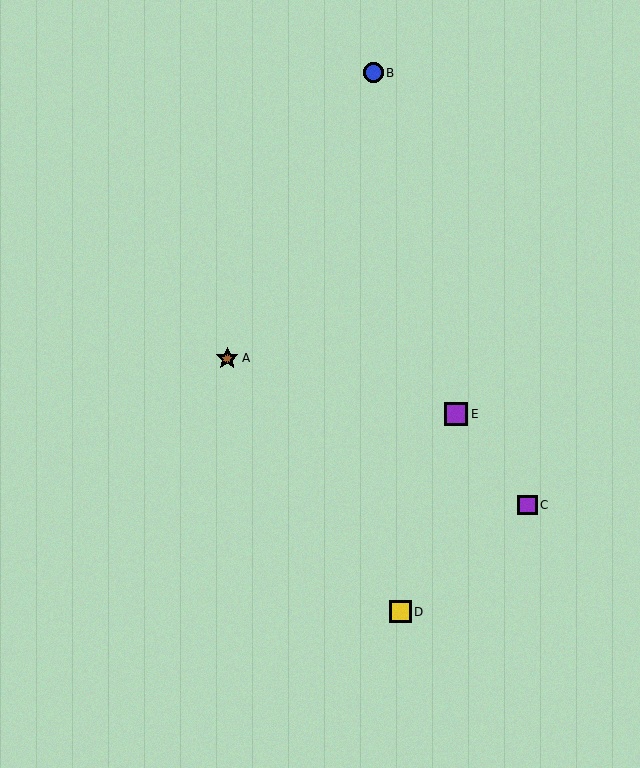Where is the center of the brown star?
The center of the brown star is at (227, 358).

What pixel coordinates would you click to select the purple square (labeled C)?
Click at (527, 505) to select the purple square C.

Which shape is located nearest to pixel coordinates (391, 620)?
The yellow square (labeled D) at (401, 612) is nearest to that location.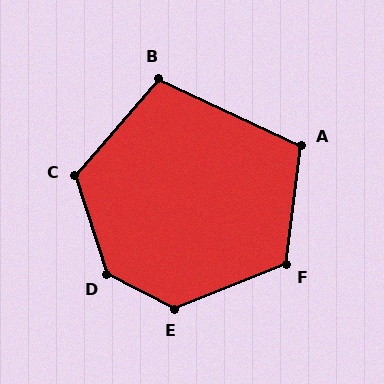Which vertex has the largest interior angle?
D, at approximately 135 degrees.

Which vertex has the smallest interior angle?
B, at approximately 105 degrees.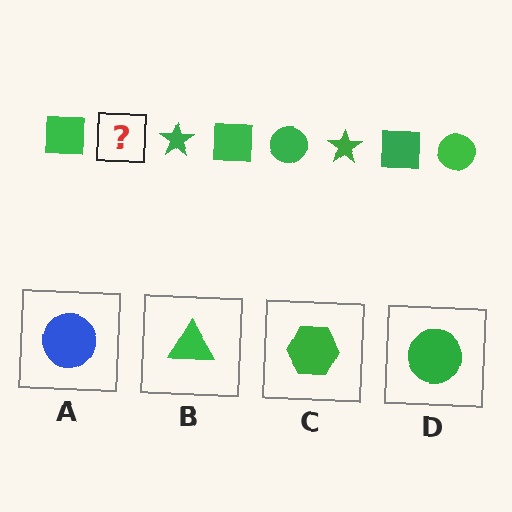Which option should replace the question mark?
Option D.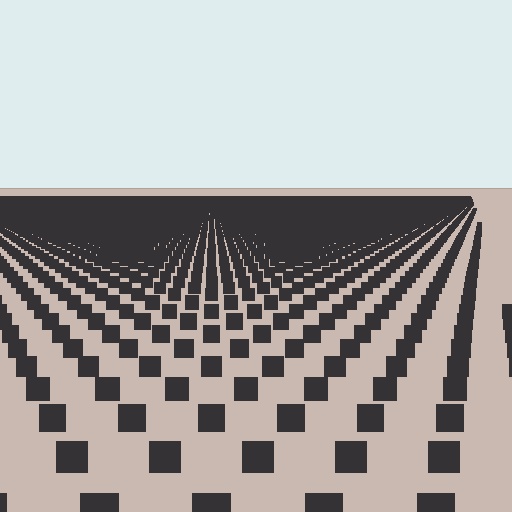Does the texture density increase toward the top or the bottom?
Density increases toward the top.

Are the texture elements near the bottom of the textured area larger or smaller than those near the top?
Larger. Near the bottom, elements are closer to the viewer and appear at a bigger on-screen size.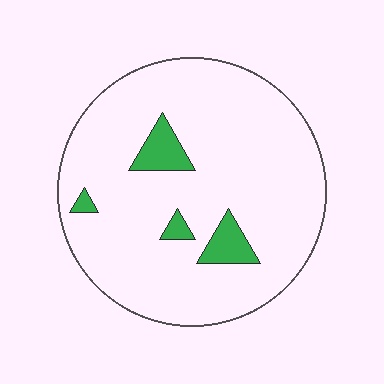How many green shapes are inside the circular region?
4.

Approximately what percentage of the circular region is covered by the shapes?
Approximately 10%.